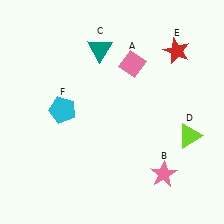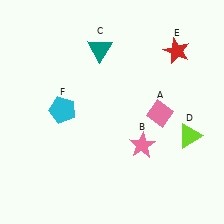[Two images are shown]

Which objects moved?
The objects that moved are: the pink diamond (A), the pink star (B).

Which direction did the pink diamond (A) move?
The pink diamond (A) moved down.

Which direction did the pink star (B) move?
The pink star (B) moved up.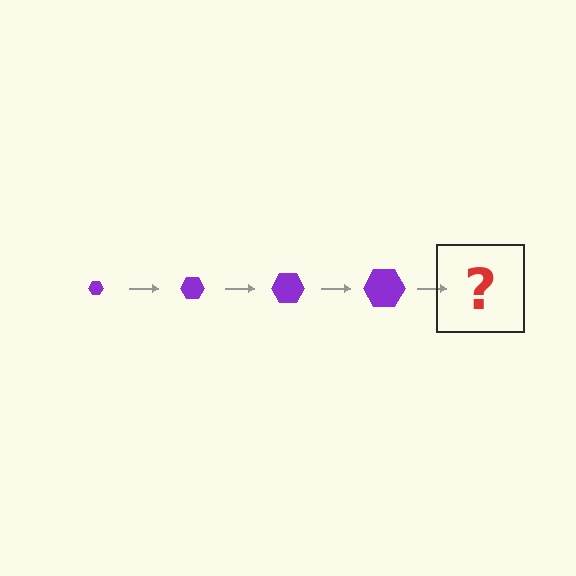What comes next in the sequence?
The next element should be a purple hexagon, larger than the previous one.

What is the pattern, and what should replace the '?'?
The pattern is that the hexagon gets progressively larger each step. The '?' should be a purple hexagon, larger than the previous one.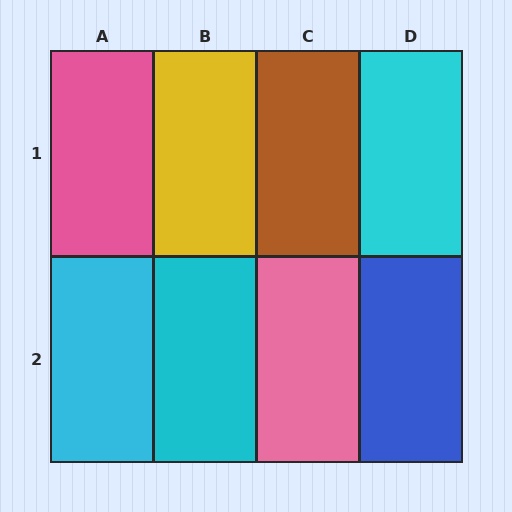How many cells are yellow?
1 cell is yellow.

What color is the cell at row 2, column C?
Pink.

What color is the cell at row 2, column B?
Cyan.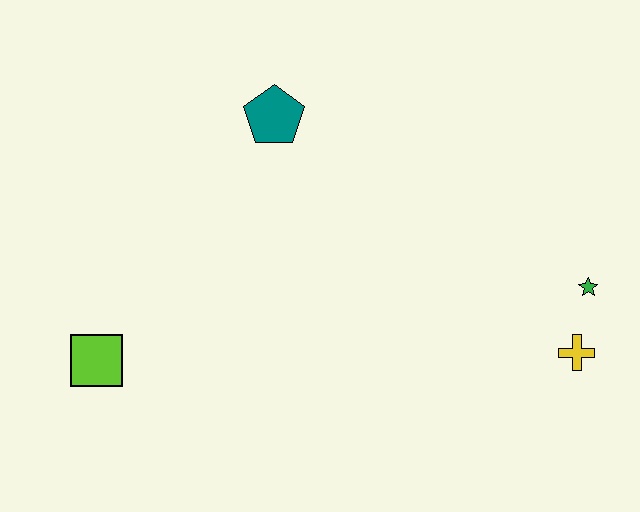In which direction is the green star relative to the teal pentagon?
The green star is to the right of the teal pentagon.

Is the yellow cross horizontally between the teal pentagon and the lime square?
No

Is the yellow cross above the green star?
No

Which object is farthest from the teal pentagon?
The yellow cross is farthest from the teal pentagon.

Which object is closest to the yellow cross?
The green star is closest to the yellow cross.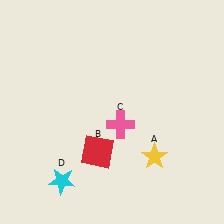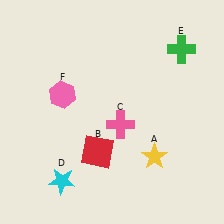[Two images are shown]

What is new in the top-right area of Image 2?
A green cross (E) was added in the top-right area of Image 2.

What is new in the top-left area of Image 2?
A pink hexagon (F) was added in the top-left area of Image 2.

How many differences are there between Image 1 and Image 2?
There are 2 differences between the two images.